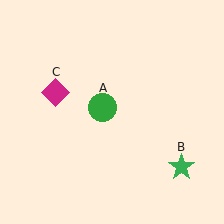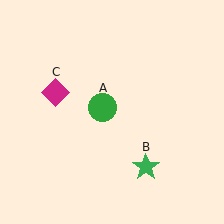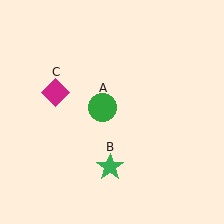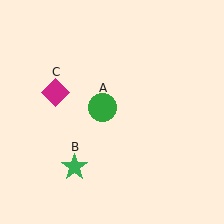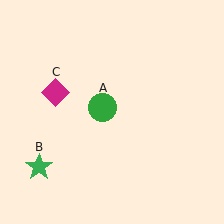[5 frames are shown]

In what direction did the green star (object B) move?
The green star (object B) moved left.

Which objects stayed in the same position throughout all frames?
Green circle (object A) and magenta diamond (object C) remained stationary.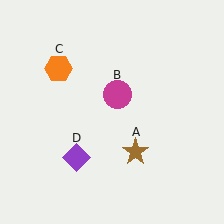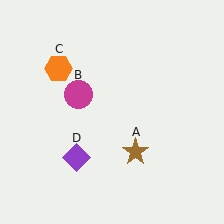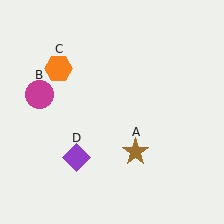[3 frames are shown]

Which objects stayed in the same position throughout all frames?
Brown star (object A) and orange hexagon (object C) and purple diamond (object D) remained stationary.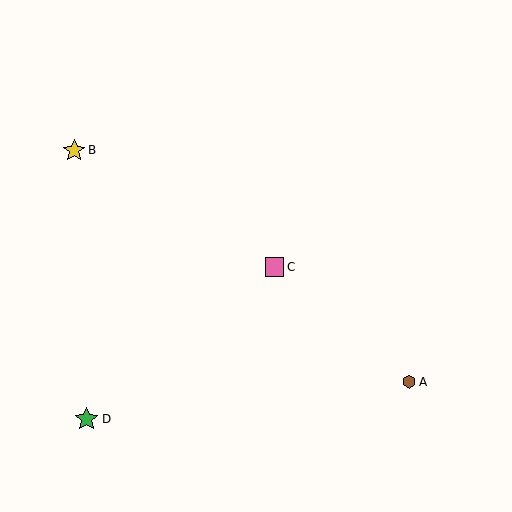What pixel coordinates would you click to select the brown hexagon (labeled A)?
Click at (409, 382) to select the brown hexagon A.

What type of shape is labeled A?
Shape A is a brown hexagon.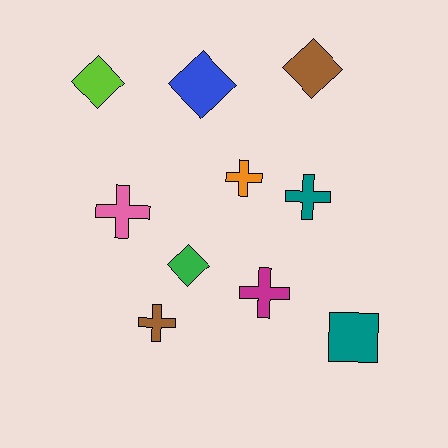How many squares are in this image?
There is 1 square.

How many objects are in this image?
There are 10 objects.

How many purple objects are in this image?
There are no purple objects.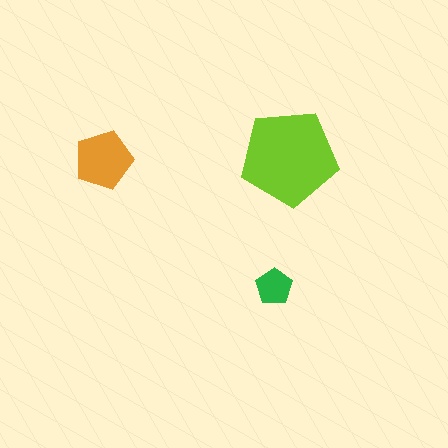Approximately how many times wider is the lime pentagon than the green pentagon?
About 2.5 times wider.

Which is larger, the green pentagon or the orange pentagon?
The orange one.